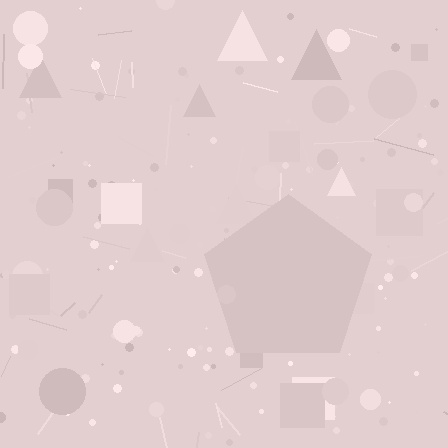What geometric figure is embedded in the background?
A pentagon is embedded in the background.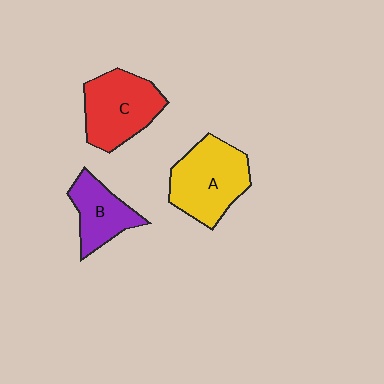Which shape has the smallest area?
Shape B (purple).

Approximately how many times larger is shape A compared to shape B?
Approximately 1.5 times.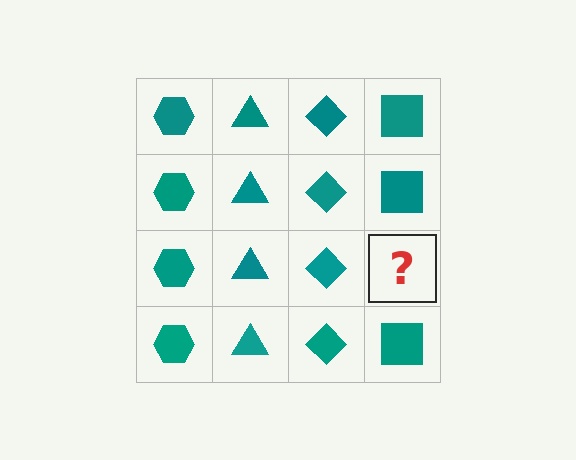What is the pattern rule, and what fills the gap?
The rule is that each column has a consistent shape. The gap should be filled with a teal square.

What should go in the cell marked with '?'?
The missing cell should contain a teal square.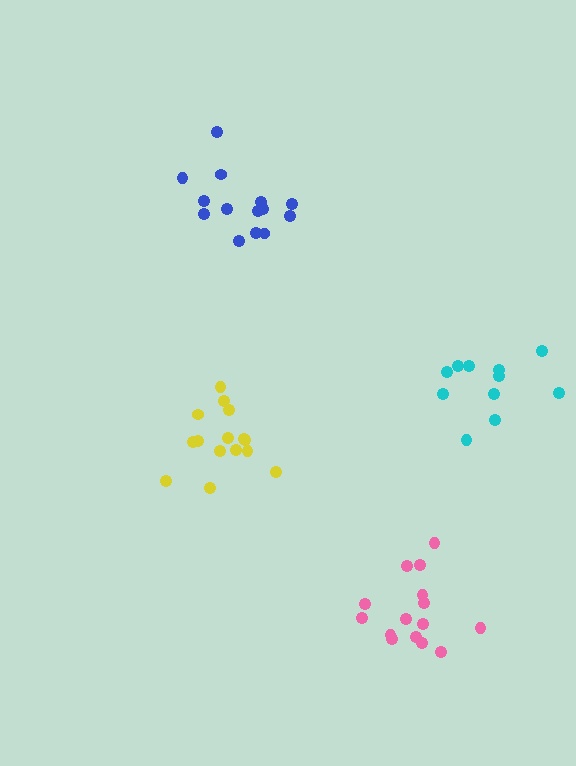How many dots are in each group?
Group 1: 11 dots, Group 2: 15 dots, Group 3: 14 dots, Group 4: 15 dots (55 total).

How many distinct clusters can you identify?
There are 4 distinct clusters.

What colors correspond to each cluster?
The clusters are colored: cyan, yellow, blue, pink.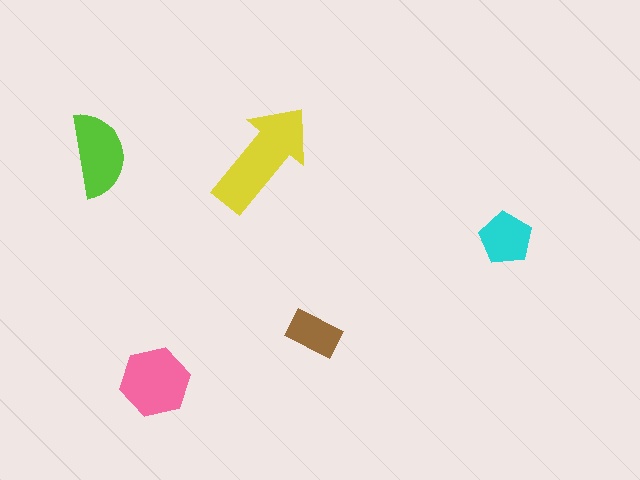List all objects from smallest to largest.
The brown rectangle, the cyan pentagon, the lime semicircle, the pink hexagon, the yellow arrow.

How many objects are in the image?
There are 5 objects in the image.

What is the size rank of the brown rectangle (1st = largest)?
5th.